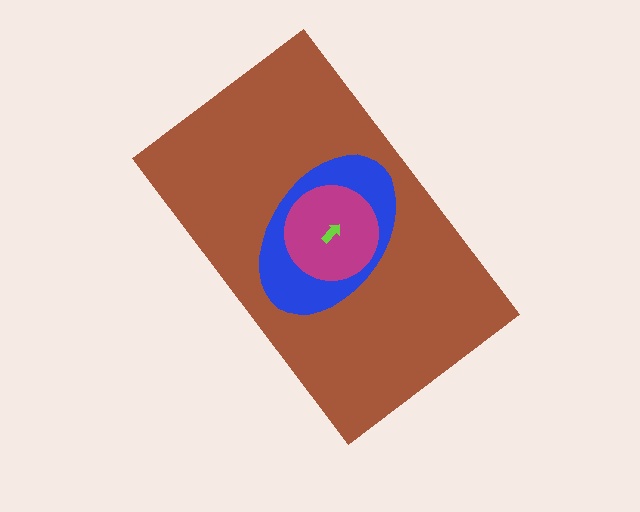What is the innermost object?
The lime arrow.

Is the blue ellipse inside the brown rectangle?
Yes.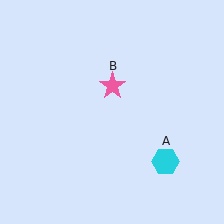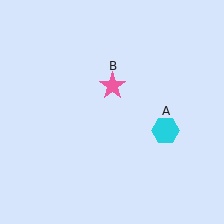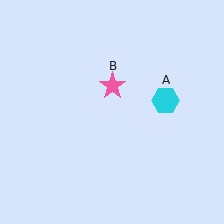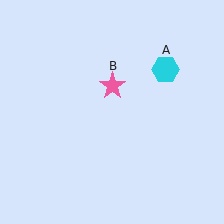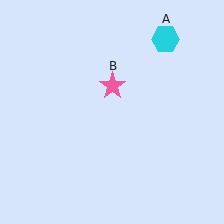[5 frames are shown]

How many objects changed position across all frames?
1 object changed position: cyan hexagon (object A).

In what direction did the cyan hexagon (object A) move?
The cyan hexagon (object A) moved up.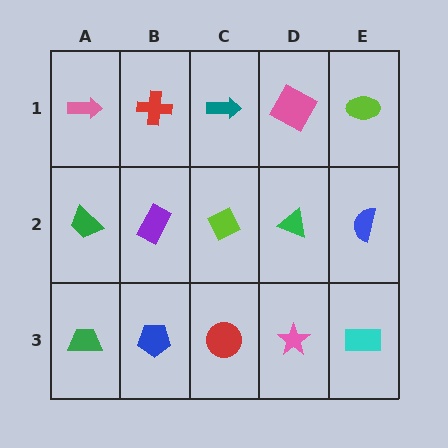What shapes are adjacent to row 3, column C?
A lime diamond (row 2, column C), a blue pentagon (row 3, column B), a pink star (row 3, column D).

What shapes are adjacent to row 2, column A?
A pink arrow (row 1, column A), a green trapezoid (row 3, column A), a purple rectangle (row 2, column B).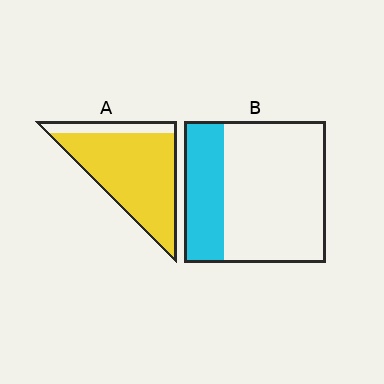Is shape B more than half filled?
No.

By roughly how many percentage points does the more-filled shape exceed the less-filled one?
By roughly 55 percentage points (A over B).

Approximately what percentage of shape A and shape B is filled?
A is approximately 85% and B is approximately 30%.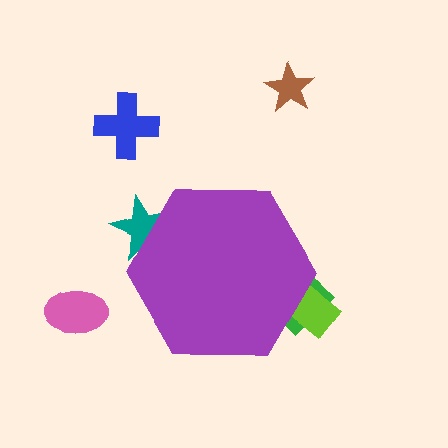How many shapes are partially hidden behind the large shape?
3 shapes are partially hidden.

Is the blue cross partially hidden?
No, the blue cross is fully visible.